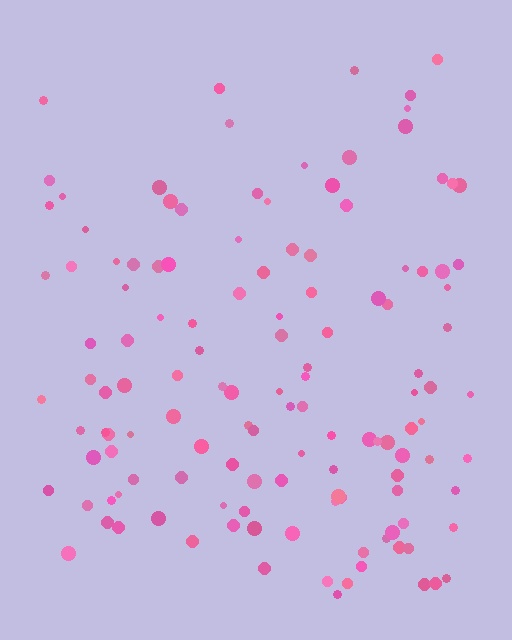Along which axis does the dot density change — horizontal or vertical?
Vertical.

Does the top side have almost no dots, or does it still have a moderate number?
Still a moderate number, just noticeably fewer than the bottom.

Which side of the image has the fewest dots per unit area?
The top.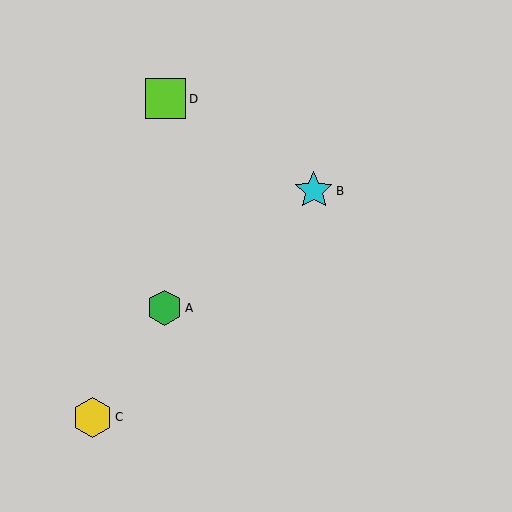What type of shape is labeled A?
Shape A is a green hexagon.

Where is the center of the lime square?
The center of the lime square is at (166, 99).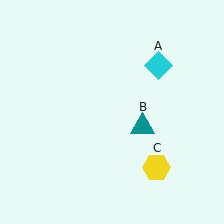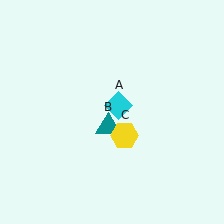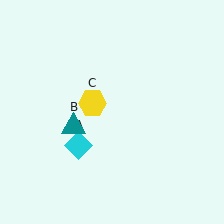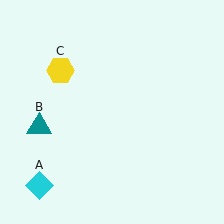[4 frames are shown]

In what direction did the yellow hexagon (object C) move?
The yellow hexagon (object C) moved up and to the left.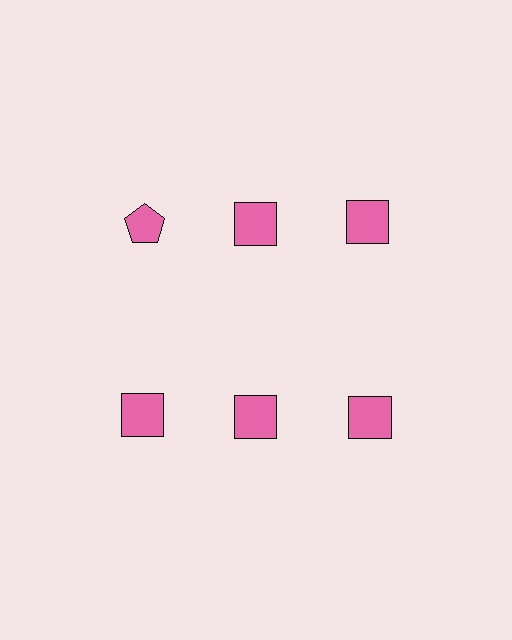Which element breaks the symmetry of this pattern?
The pink pentagon in the top row, leftmost column breaks the symmetry. All other shapes are pink squares.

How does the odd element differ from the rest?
It has a different shape: pentagon instead of square.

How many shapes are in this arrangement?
There are 6 shapes arranged in a grid pattern.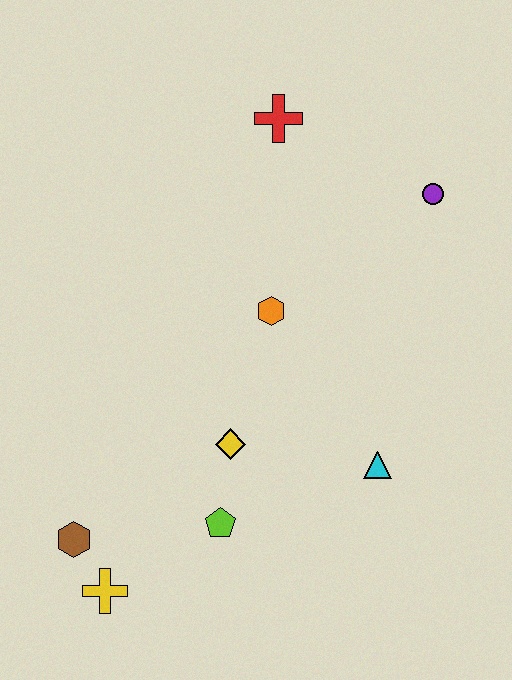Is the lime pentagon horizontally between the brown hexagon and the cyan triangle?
Yes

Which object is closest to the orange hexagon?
The yellow diamond is closest to the orange hexagon.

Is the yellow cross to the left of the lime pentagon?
Yes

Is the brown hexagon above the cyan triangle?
No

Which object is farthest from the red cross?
The yellow cross is farthest from the red cross.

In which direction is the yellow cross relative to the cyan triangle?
The yellow cross is to the left of the cyan triangle.